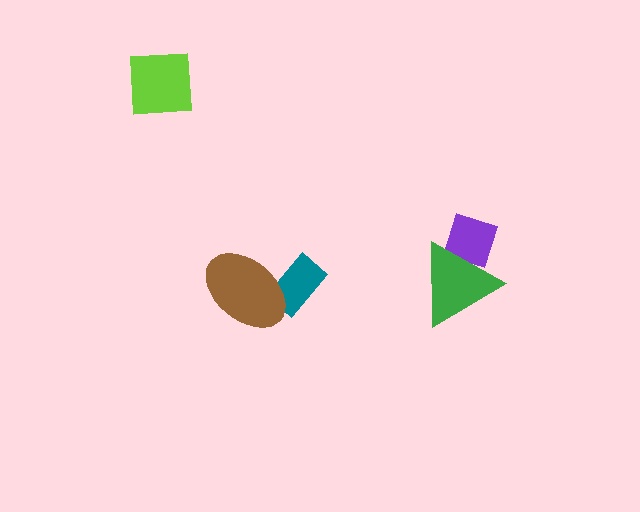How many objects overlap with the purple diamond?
1 object overlaps with the purple diamond.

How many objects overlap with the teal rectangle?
1 object overlaps with the teal rectangle.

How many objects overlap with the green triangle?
1 object overlaps with the green triangle.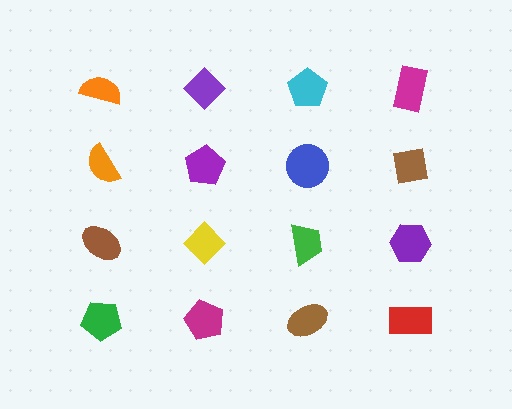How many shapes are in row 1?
4 shapes.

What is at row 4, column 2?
A magenta pentagon.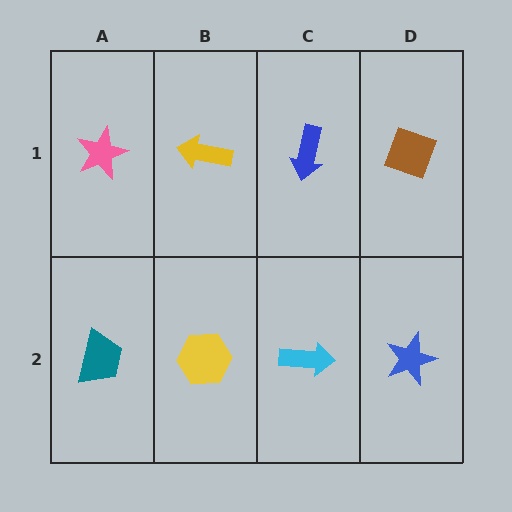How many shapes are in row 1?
4 shapes.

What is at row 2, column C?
A cyan arrow.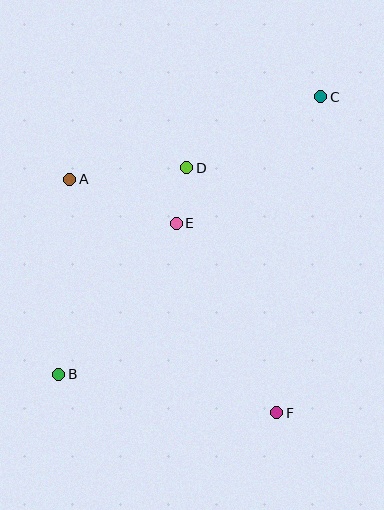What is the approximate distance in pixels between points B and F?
The distance between B and F is approximately 222 pixels.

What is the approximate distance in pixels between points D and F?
The distance between D and F is approximately 261 pixels.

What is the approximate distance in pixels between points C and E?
The distance between C and E is approximately 192 pixels.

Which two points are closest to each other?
Points D and E are closest to each other.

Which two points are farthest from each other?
Points B and C are farthest from each other.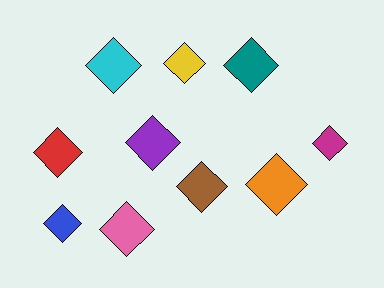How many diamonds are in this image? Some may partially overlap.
There are 10 diamonds.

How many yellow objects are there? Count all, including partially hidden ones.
There is 1 yellow object.